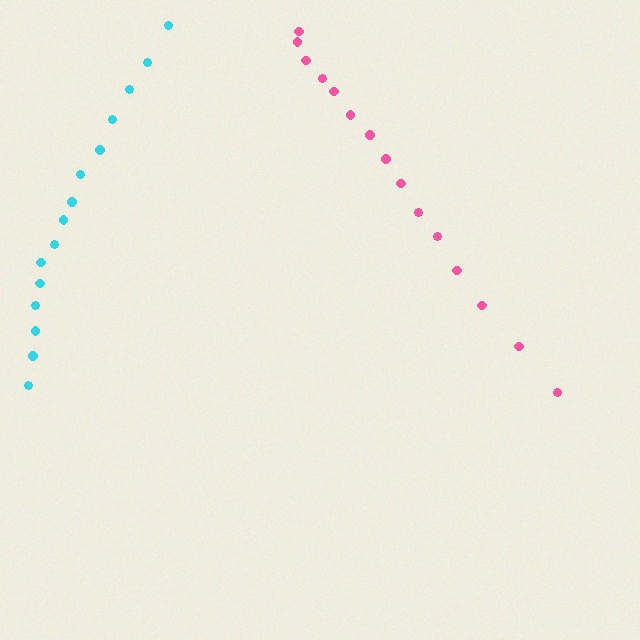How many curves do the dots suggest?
There are 2 distinct paths.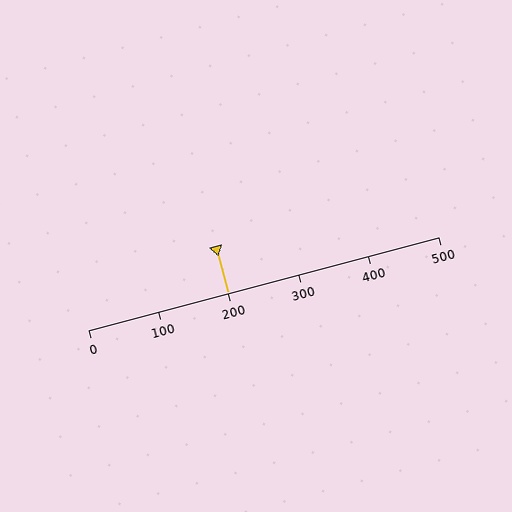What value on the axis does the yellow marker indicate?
The marker indicates approximately 200.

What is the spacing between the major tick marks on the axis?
The major ticks are spaced 100 apart.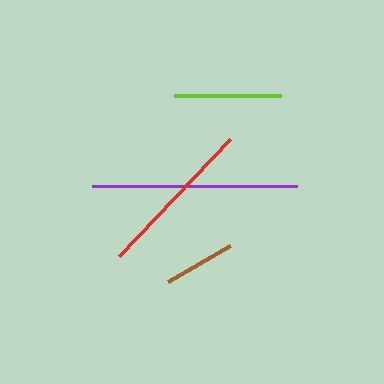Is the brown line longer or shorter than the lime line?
The lime line is longer than the brown line.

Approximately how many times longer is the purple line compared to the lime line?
The purple line is approximately 1.9 times the length of the lime line.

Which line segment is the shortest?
The brown line is the shortest at approximately 73 pixels.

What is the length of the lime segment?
The lime segment is approximately 107 pixels long.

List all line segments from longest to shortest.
From longest to shortest: purple, red, lime, brown.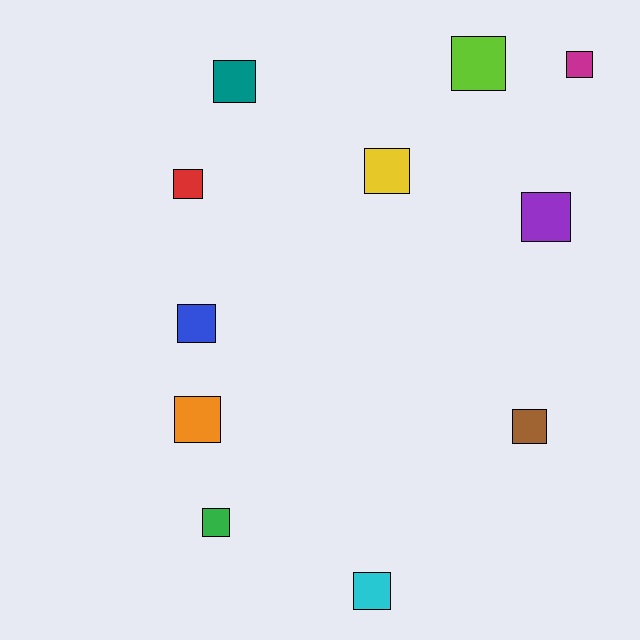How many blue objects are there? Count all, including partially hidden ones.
There is 1 blue object.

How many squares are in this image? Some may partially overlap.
There are 11 squares.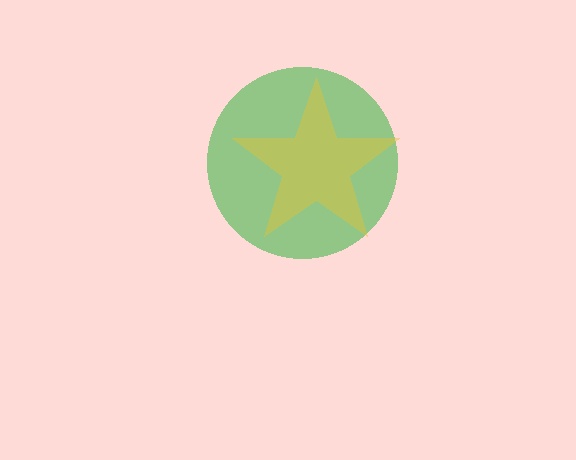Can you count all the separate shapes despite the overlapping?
Yes, there are 2 separate shapes.